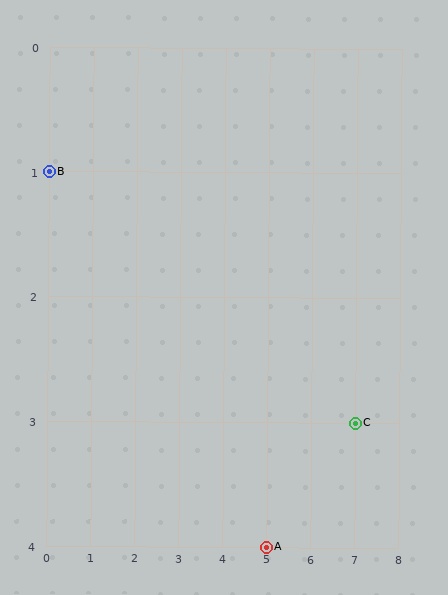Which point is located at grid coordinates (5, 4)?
Point A is at (5, 4).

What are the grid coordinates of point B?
Point B is at grid coordinates (0, 1).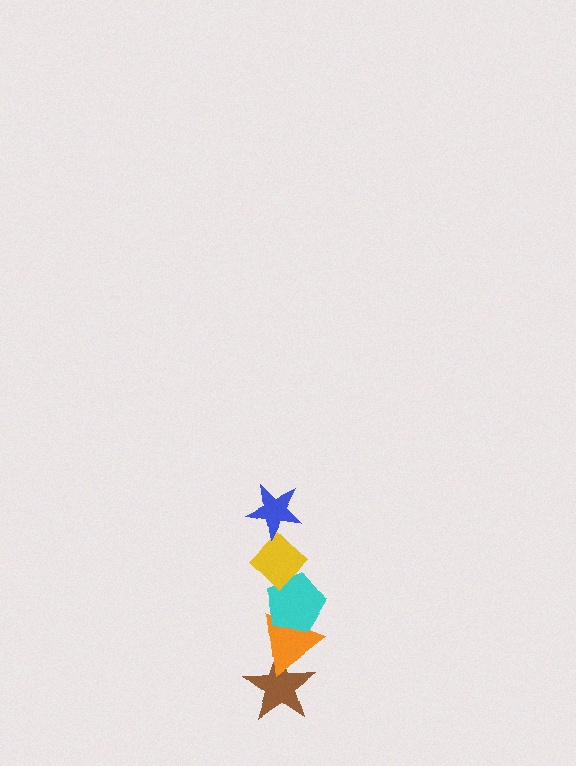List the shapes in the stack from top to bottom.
From top to bottom: the blue star, the yellow diamond, the cyan pentagon, the orange triangle, the brown star.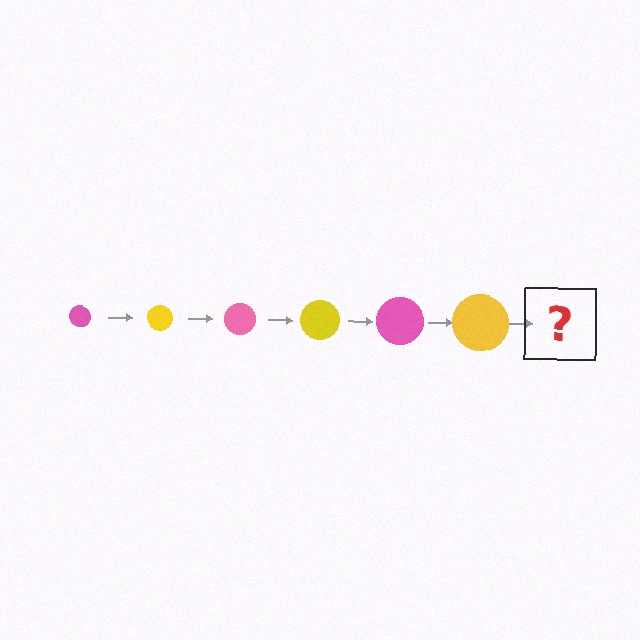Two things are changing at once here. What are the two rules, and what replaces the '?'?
The two rules are that the circle grows larger each step and the color cycles through pink and yellow. The '?' should be a pink circle, larger than the previous one.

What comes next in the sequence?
The next element should be a pink circle, larger than the previous one.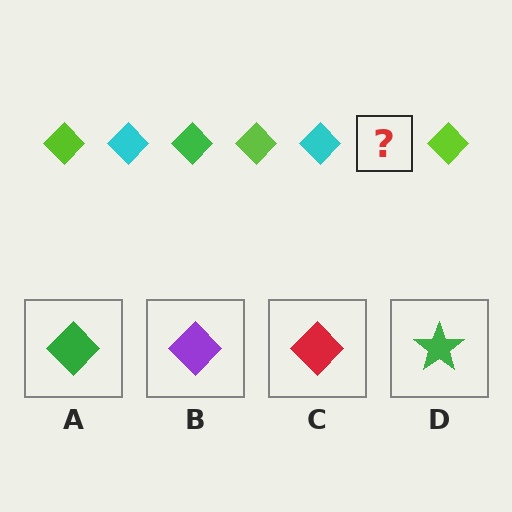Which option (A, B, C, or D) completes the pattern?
A.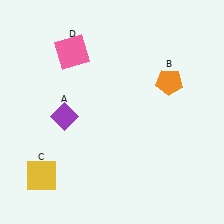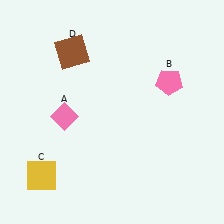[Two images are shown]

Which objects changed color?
A changed from purple to pink. B changed from orange to pink. D changed from pink to brown.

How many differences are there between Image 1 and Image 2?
There are 3 differences between the two images.